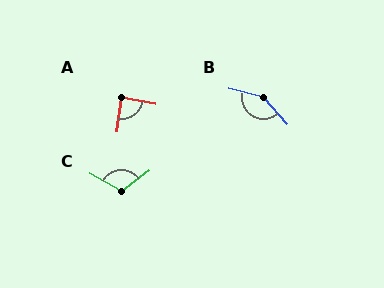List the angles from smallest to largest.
A (86°), C (113°), B (144°).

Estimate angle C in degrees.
Approximately 113 degrees.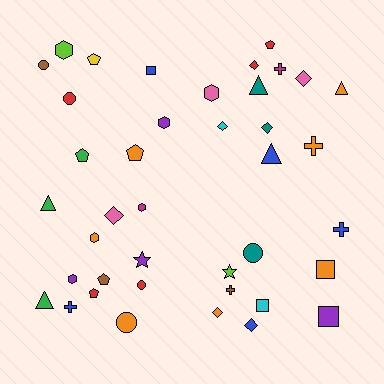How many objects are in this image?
There are 40 objects.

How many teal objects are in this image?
There are 3 teal objects.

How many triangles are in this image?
There are 5 triangles.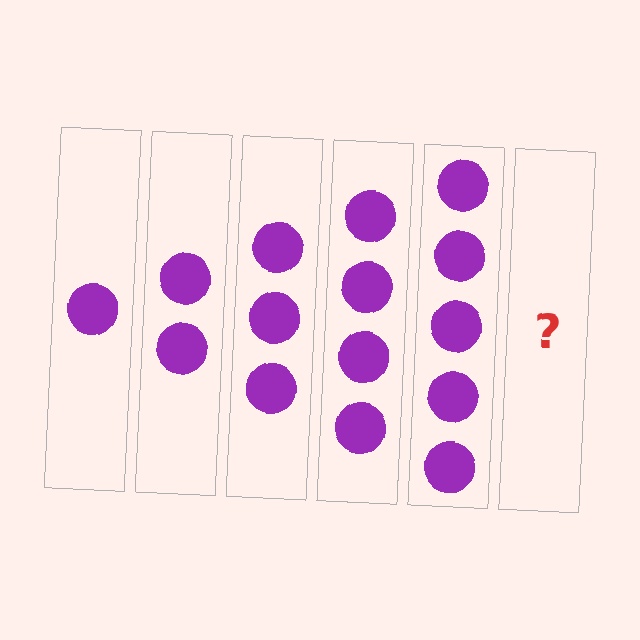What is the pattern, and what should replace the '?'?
The pattern is that each step adds one more circle. The '?' should be 6 circles.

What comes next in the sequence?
The next element should be 6 circles.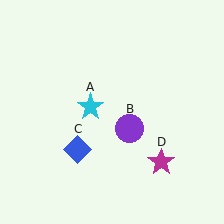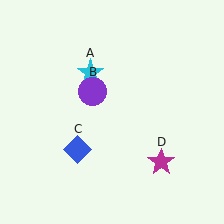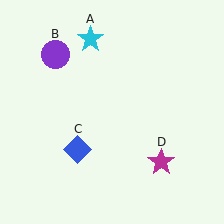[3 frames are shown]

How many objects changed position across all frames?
2 objects changed position: cyan star (object A), purple circle (object B).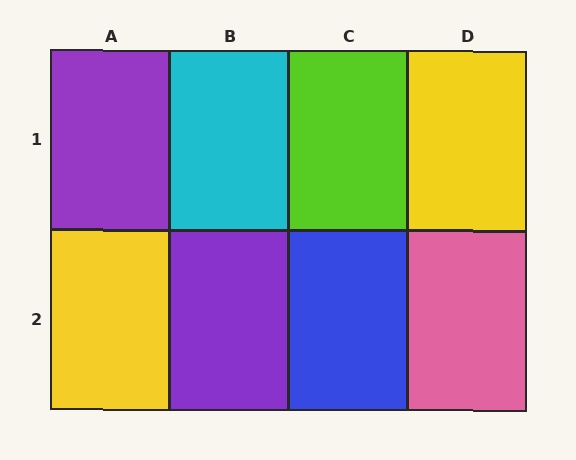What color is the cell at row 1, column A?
Purple.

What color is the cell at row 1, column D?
Yellow.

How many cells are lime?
1 cell is lime.